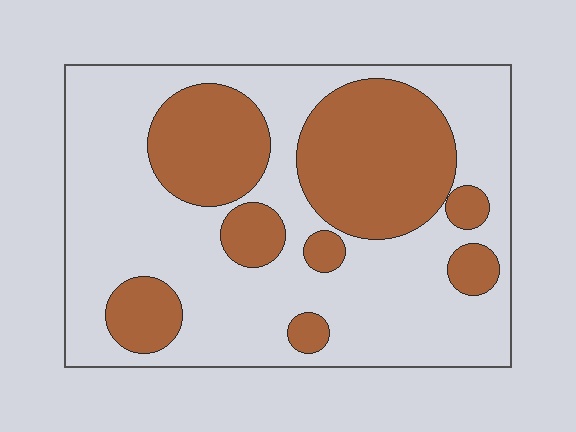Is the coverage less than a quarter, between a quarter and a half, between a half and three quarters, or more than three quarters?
Between a quarter and a half.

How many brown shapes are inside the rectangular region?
8.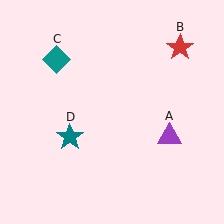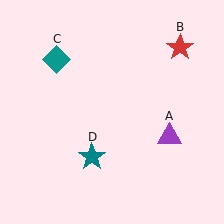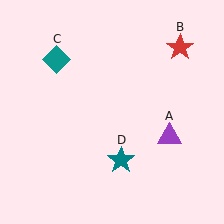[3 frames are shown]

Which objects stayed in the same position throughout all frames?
Purple triangle (object A) and red star (object B) and teal diamond (object C) remained stationary.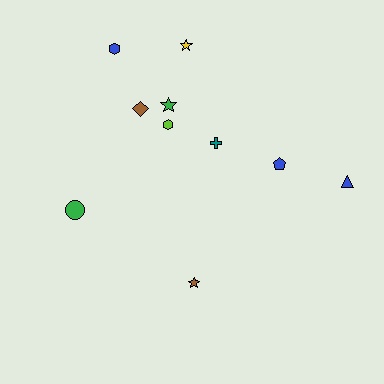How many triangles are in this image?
There is 1 triangle.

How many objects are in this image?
There are 10 objects.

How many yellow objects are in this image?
There is 1 yellow object.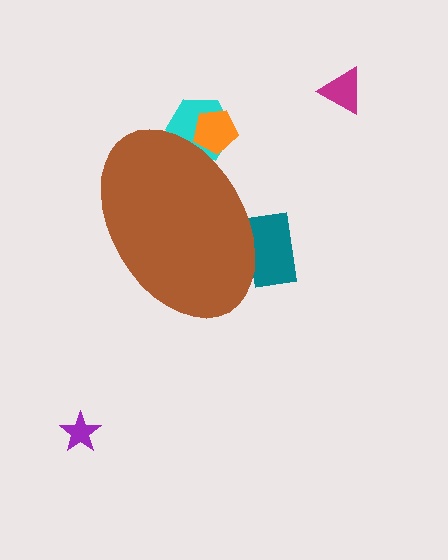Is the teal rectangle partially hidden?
Yes, the teal rectangle is partially hidden behind the brown ellipse.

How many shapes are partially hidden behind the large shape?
3 shapes are partially hidden.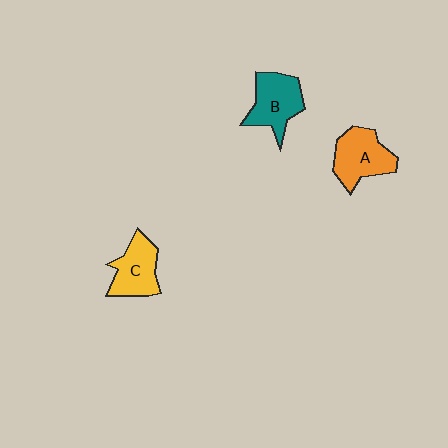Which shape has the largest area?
Shape A (orange).